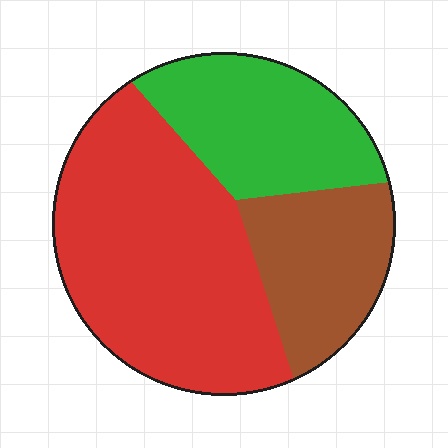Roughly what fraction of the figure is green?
Green takes up about one quarter (1/4) of the figure.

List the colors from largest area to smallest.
From largest to smallest: red, green, brown.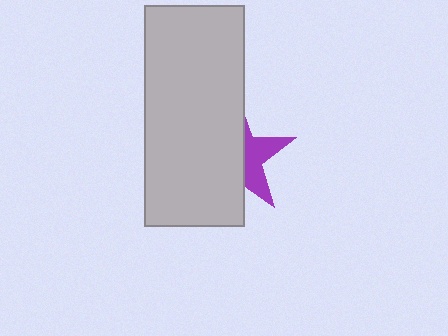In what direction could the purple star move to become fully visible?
The purple star could move right. That would shift it out from behind the light gray rectangle entirely.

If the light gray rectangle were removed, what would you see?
You would see the complete purple star.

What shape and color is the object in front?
The object in front is a light gray rectangle.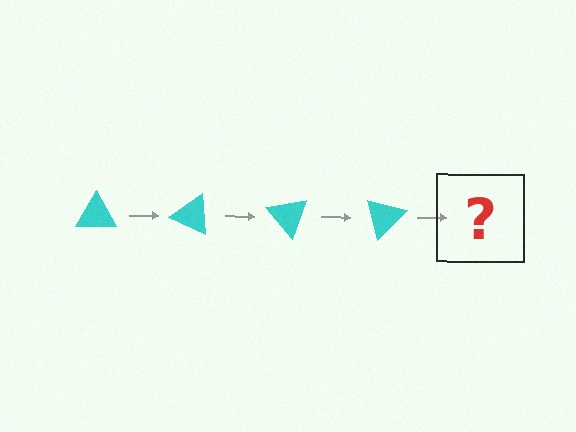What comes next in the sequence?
The next element should be a cyan triangle rotated 100 degrees.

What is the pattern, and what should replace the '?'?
The pattern is that the triangle rotates 25 degrees each step. The '?' should be a cyan triangle rotated 100 degrees.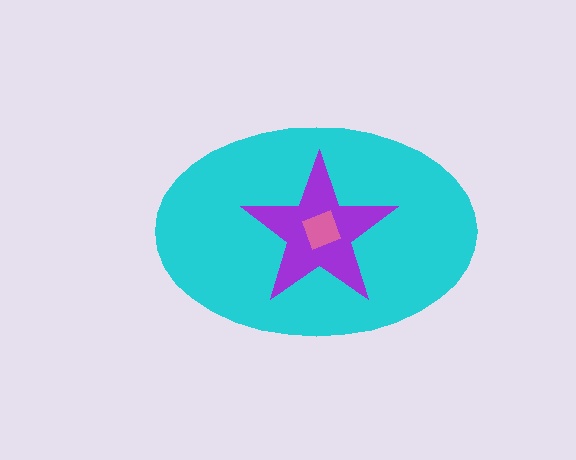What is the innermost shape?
The pink square.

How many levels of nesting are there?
3.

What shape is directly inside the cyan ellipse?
The purple star.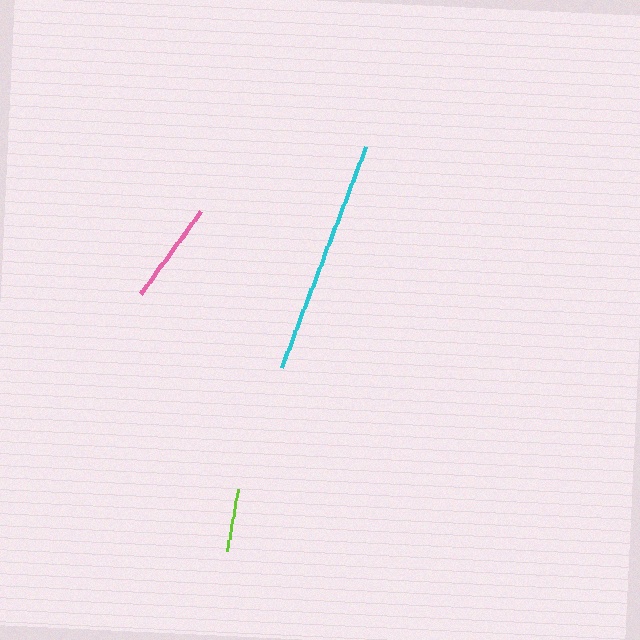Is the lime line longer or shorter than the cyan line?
The cyan line is longer than the lime line.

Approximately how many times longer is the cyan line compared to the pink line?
The cyan line is approximately 2.3 times the length of the pink line.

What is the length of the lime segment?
The lime segment is approximately 62 pixels long.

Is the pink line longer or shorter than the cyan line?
The cyan line is longer than the pink line.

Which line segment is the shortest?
The lime line is the shortest at approximately 62 pixels.